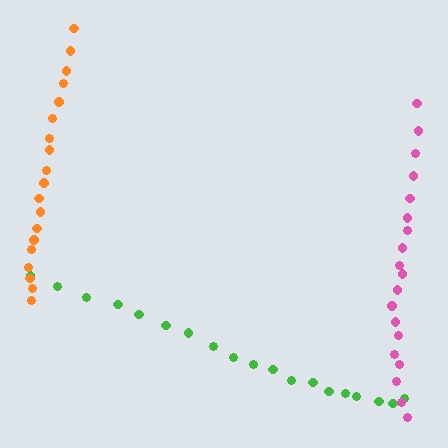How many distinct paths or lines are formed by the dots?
There are 3 distinct paths.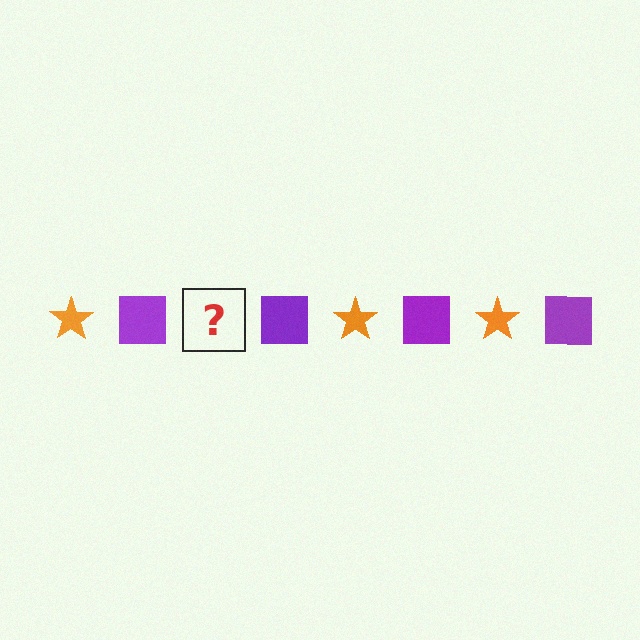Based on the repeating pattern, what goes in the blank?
The blank should be an orange star.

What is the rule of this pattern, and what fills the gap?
The rule is that the pattern alternates between orange star and purple square. The gap should be filled with an orange star.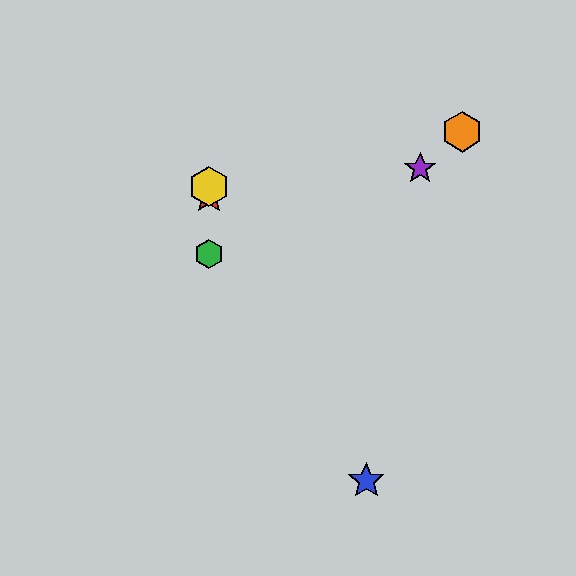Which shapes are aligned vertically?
The red star, the green hexagon, the yellow hexagon are aligned vertically.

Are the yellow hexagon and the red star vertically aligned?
Yes, both are at x≈209.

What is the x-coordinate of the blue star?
The blue star is at x≈366.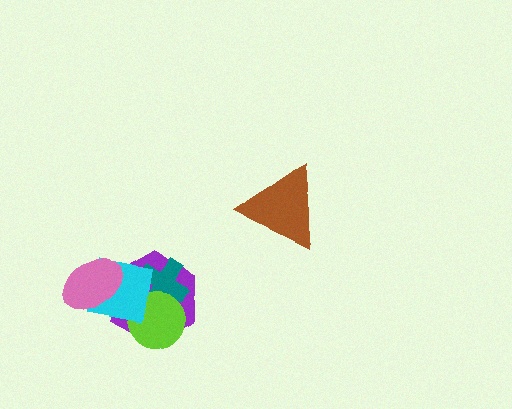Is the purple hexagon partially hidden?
Yes, it is partially covered by another shape.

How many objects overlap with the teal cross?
3 objects overlap with the teal cross.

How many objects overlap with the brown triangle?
0 objects overlap with the brown triangle.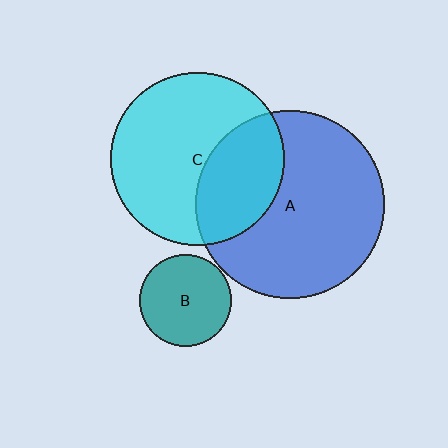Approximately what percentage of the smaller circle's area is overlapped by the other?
Approximately 35%.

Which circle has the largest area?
Circle A (blue).